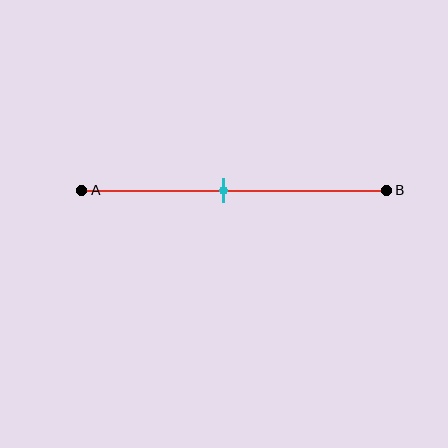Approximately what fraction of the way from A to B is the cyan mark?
The cyan mark is approximately 45% of the way from A to B.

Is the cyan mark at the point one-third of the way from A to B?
No, the mark is at about 45% from A, not at the 33% one-third point.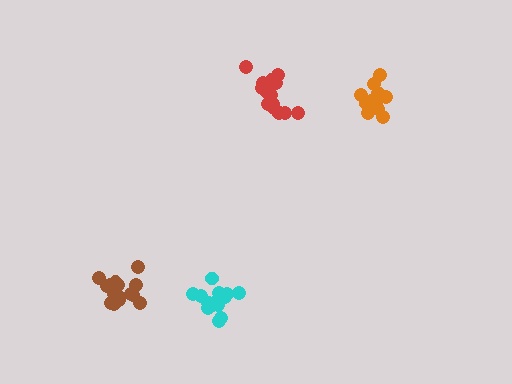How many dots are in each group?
Group 1: 16 dots, Group 2: 17 dots, Group 3: 18 dots, Group 4: 13 dots (64 total).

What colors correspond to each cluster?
The clusters are colored: cyan, brown, red, orange.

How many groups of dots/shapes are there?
There are 4 groups.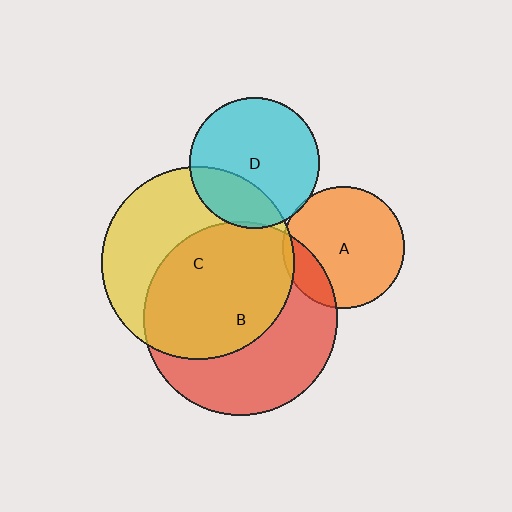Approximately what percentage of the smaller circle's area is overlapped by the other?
Approximately 20%.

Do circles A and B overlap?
Yes.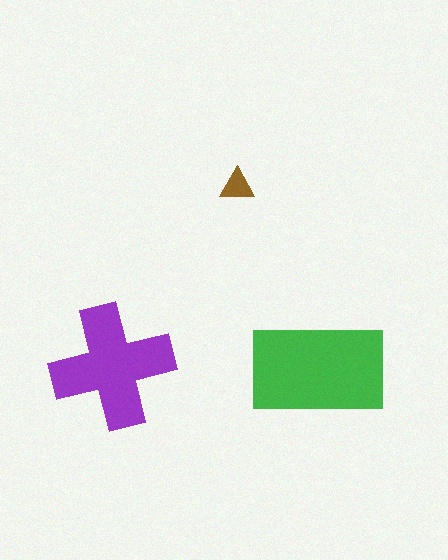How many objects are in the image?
There are 3 objects in the image.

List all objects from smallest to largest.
The brown triangle, the purple cross, the green rectangle.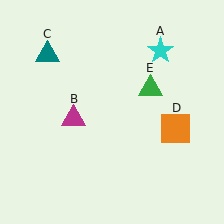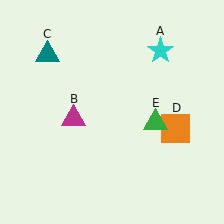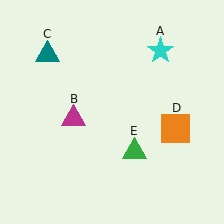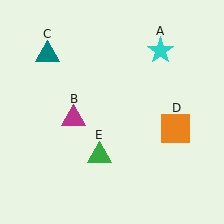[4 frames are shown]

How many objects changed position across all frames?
1 object changed position: green triangle (object E).